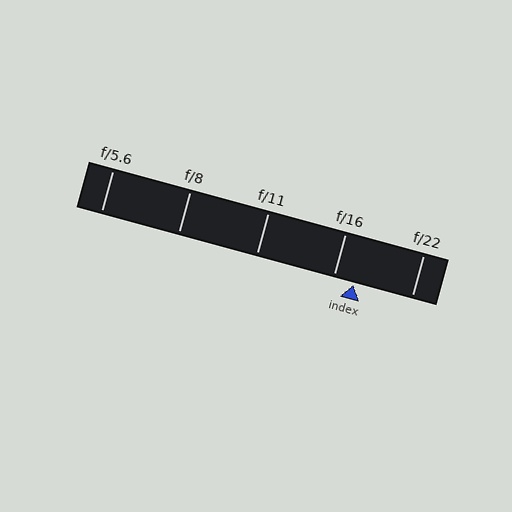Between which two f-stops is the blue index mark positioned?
The index mark is between f/16 and f/22.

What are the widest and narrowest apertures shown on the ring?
The widest aperture shown is f/5.6 and the narrowest is f/22.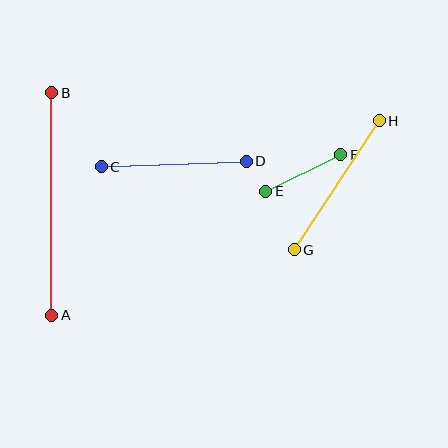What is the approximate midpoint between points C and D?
The midpoint is at approximately (174, 164) pixels.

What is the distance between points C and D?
The distance is approximately 145 pixels.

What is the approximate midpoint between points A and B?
The midpoint is at approximately (52, 204) pixels.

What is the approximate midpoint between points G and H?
The midpoint is at approximately (337, 185) pixels.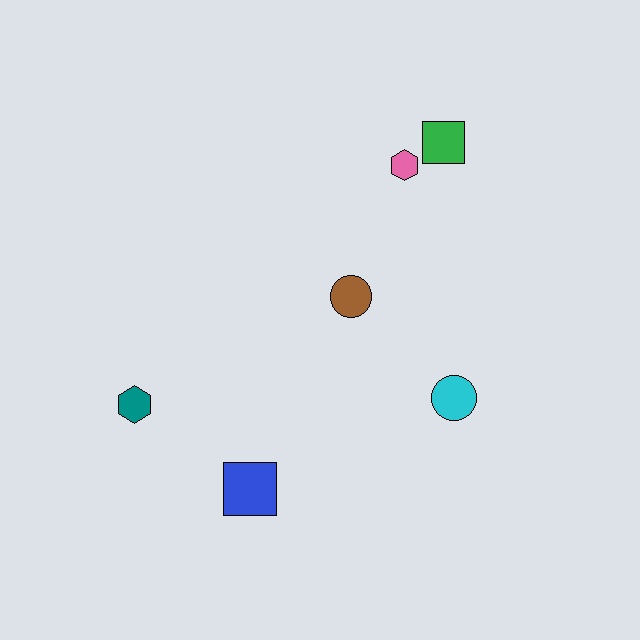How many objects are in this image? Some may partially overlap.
There are 6 objects.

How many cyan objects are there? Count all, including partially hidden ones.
There is 1 cyan object.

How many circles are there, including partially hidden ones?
There are 2 circles.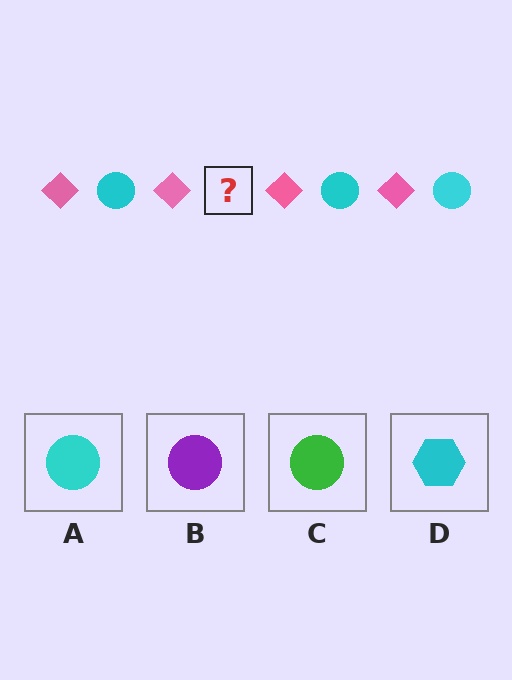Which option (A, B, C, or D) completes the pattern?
A.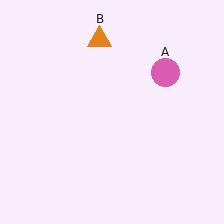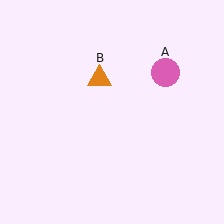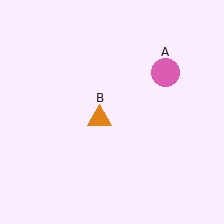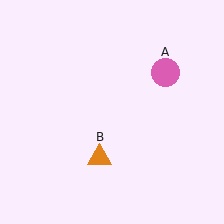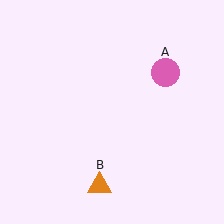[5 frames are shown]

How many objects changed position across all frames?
1 object changed position: orange triangle (object B).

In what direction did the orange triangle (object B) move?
The orange triangle (object B) moved down.